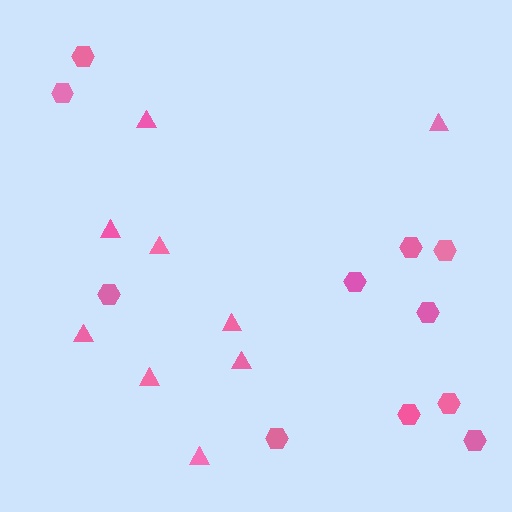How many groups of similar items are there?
There are 2 groups: one group of triangles (9) and one group of hexagons (11).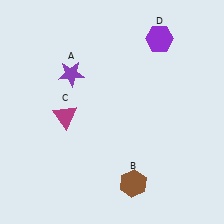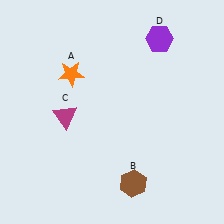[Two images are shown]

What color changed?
The star (A) changed from purple in Image 1 to orange in Image 2.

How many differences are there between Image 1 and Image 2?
There is 1 difference between the two images.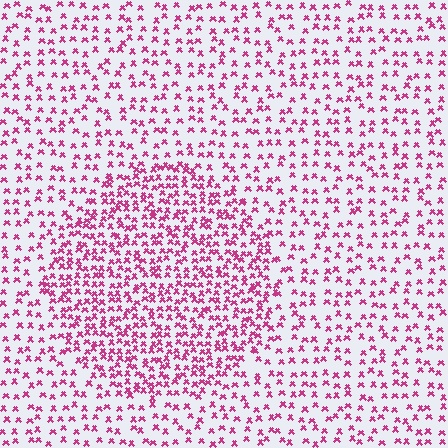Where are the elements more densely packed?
The elements are more densely packed inside the circle boundary.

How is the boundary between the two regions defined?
The boundary is defined by a change in element density (approximately 1.9x ratio). All elements are the same color, size, and shape.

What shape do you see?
I see a circle.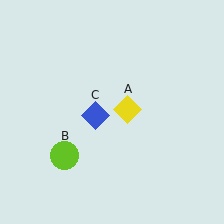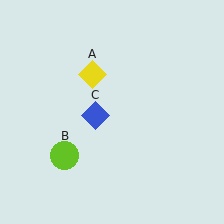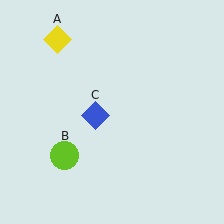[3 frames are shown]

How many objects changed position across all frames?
1 object changed position: yellow diamond (object A).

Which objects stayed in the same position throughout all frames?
Lime circle (object B) and blue diamond (object C) remained stationary.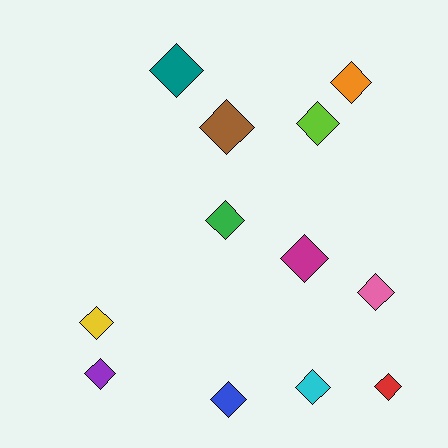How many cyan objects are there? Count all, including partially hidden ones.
There is 1 cyan object.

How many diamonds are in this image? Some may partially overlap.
There are 12 diamonds.